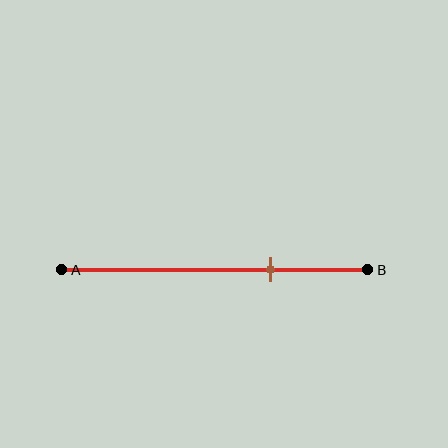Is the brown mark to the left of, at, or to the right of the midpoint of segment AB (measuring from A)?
The brown mark is to the right of the midpoint of segment AB.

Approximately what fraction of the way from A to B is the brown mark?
The brown mark is approximately 70% of the way from A to B.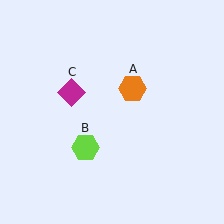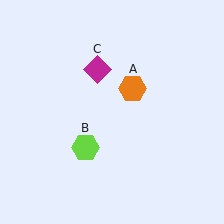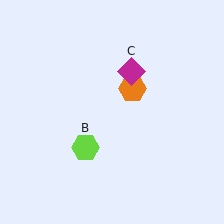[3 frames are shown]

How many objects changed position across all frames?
1 object changed position: magenta diamond (object C).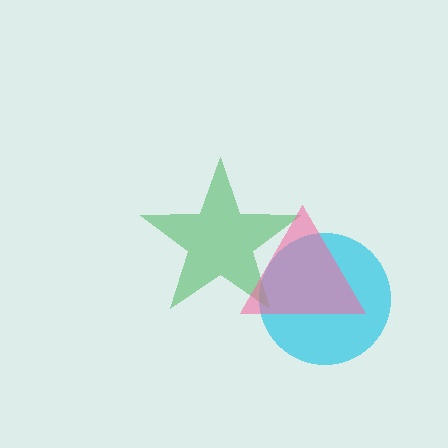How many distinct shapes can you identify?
There are 3 distinct shapes: a cyan circle, a green star, a pink triangle.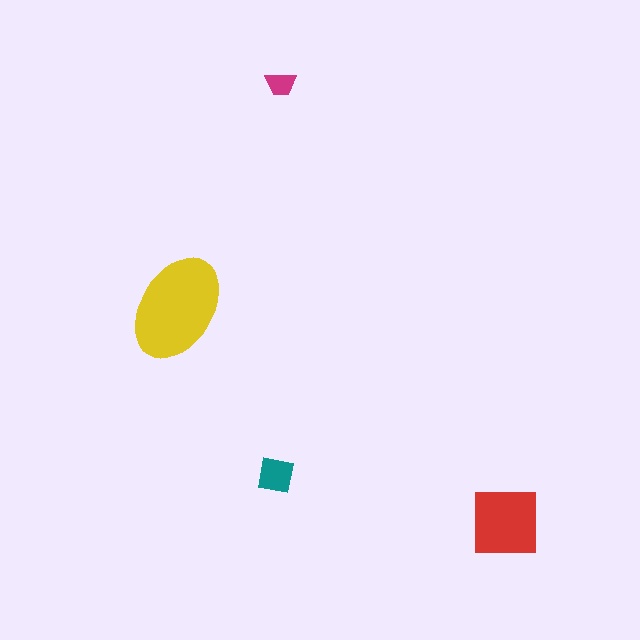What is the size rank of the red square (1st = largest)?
2nd.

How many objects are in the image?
There are 4 objects in the image.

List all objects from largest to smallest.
The yellow ellipse, the red square, the teal square, the magenta trapezoid.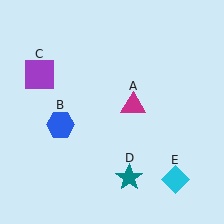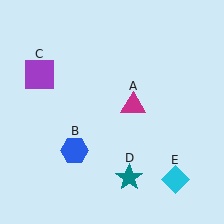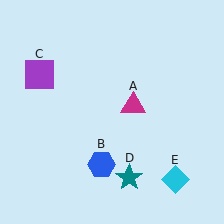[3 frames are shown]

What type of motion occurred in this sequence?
The blue hexagon (object B) rotated counterclockwise around the center of the scene.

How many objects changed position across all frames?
1 object changed position: blue hexagon (object B).